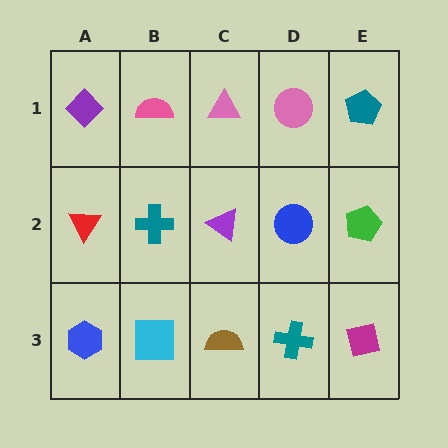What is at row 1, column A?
A purple diamond.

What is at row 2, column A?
A red triangle.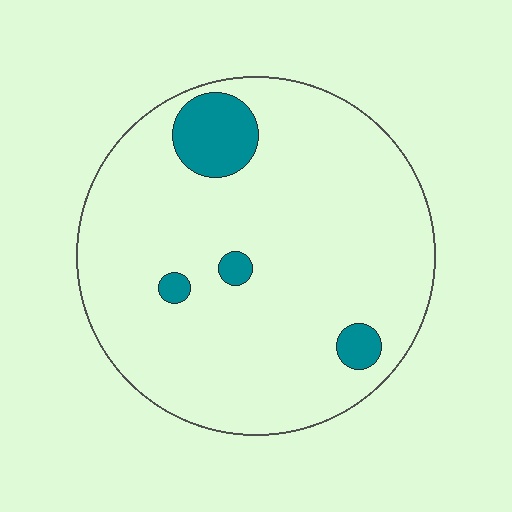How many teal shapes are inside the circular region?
4.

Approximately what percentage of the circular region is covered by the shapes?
Approximately 10%.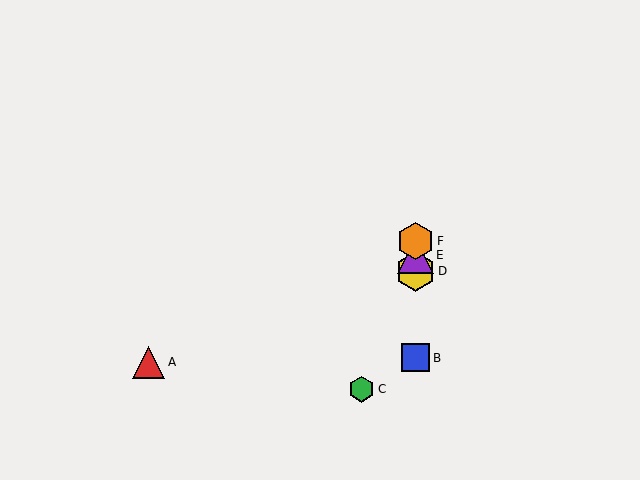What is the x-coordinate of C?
Object C is at x≈362.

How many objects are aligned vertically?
4 objects (B, D, E, F) are aligned vertically.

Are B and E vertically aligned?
Yes, both are at x≈415.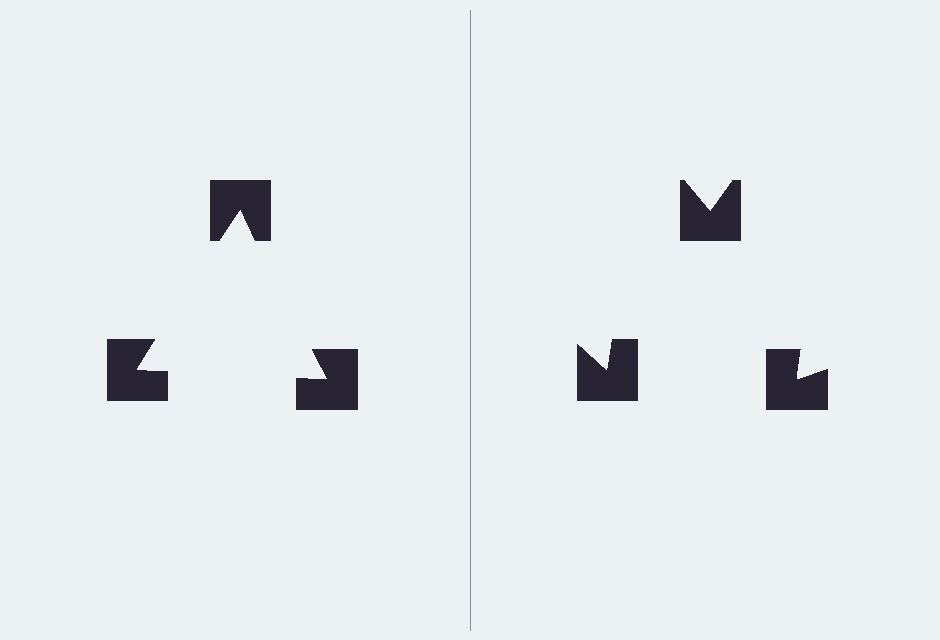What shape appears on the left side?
An illusory triangle.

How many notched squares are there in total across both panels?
6 — 3 on each side.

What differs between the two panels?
The notched squares are positioned identically on both sides; only the wedge orientations differ. On the left they align to a triangle; on the right they are misaligned.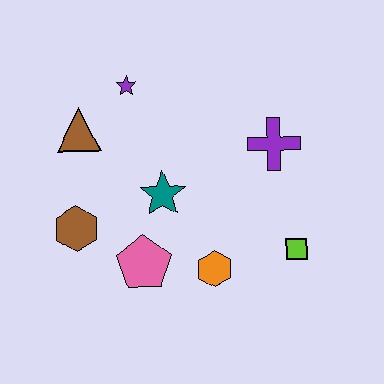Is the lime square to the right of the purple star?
Yes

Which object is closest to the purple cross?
The lime square is closest to the purple cross.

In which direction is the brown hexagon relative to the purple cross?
The brown hexagon is to the left of the purple cross.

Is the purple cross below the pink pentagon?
No